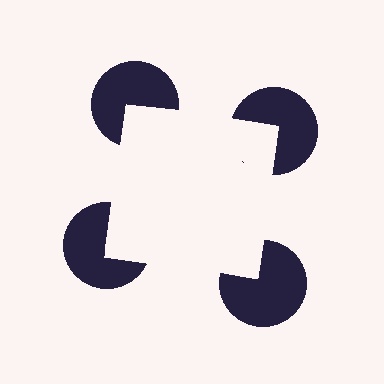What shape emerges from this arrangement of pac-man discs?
An illusory square — its edges are inferred from the aligned wedge cuts in the pac-man discs, not physically drawn.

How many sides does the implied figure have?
4 sides.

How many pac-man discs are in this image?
There are 4 — one at each vertex of the illusory square.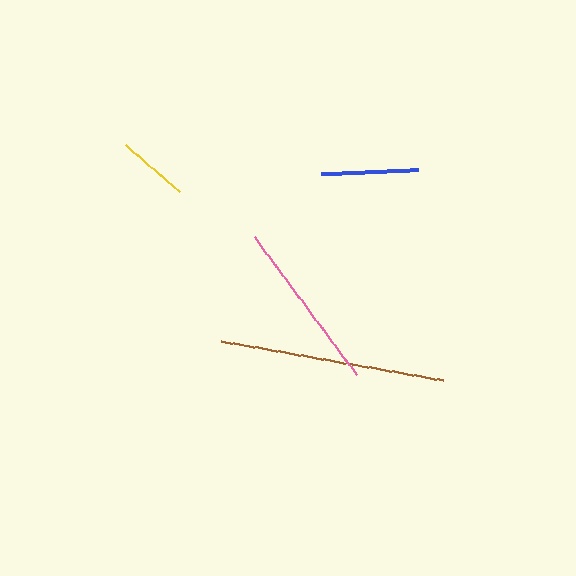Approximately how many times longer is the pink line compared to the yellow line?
The pink line is approximately 2.4 times the length of the yellow line.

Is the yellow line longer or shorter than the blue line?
The blue line is longer than the yellow line.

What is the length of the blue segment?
The blue segment is approximately 97 pixels long.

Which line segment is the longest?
The brown line is the longest at approximately 225 pixels.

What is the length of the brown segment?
The brown segment is approximately 225 pixels long.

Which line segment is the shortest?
The yellow line is the shortest at approximately 71 pixels.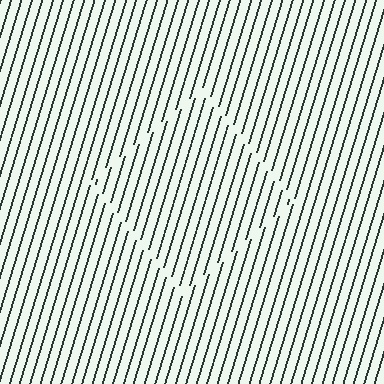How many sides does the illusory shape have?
4 sides — the line-ends trace a square.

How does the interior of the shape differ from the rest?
The interior of the shape contains the same grating, shifted by half a period — the contour is defined by the phase discontinuity where line-ends from the inner and outer gratings abut.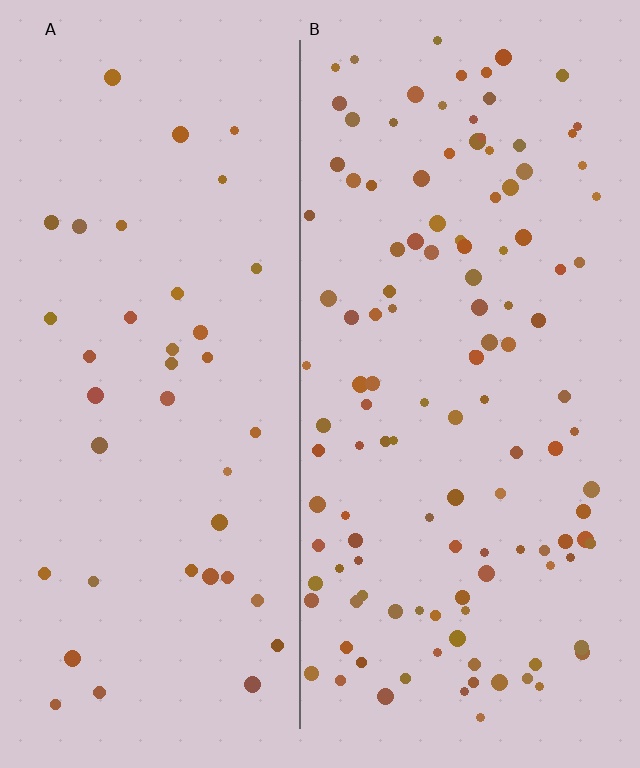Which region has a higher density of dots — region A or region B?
B (the right).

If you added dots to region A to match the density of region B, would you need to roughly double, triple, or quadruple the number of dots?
Approximately triple.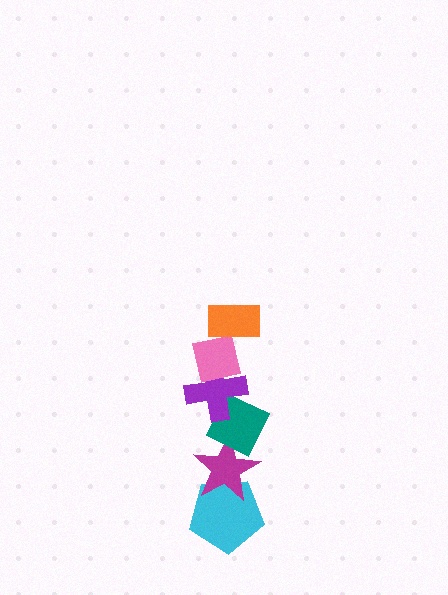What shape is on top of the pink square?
The orange rectangle is on top of the pink square.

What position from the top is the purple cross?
The purple cross is 3rd from the top.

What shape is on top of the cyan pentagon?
The magenta star is on top of the cyan pentagon.